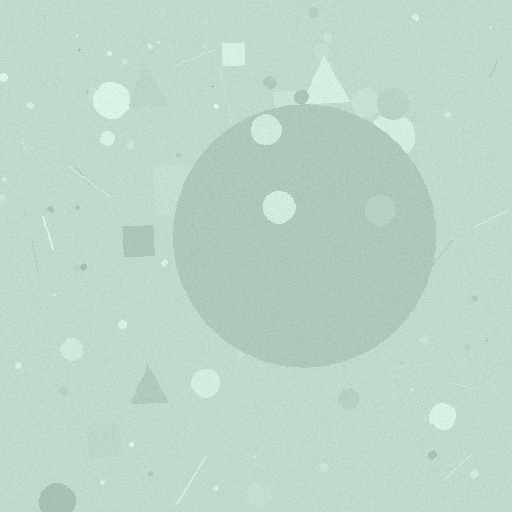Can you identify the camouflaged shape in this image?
The camouflaged shape is a circle.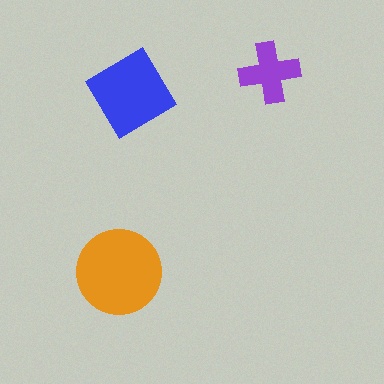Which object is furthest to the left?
The orange circle is leftmost.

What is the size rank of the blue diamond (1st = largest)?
2nd.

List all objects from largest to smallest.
The orange circle, the blue diamond, the purple cross.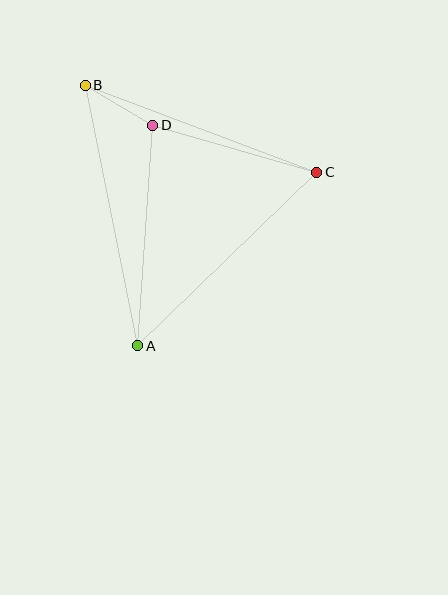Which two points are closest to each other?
Points B and D are closest to each other.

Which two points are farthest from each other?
Points A and B are farthest from each other.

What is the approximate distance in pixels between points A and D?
The distance between A and D is approximately 221 pixels.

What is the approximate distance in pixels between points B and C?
The distance between B and C is approximately 247 pixels.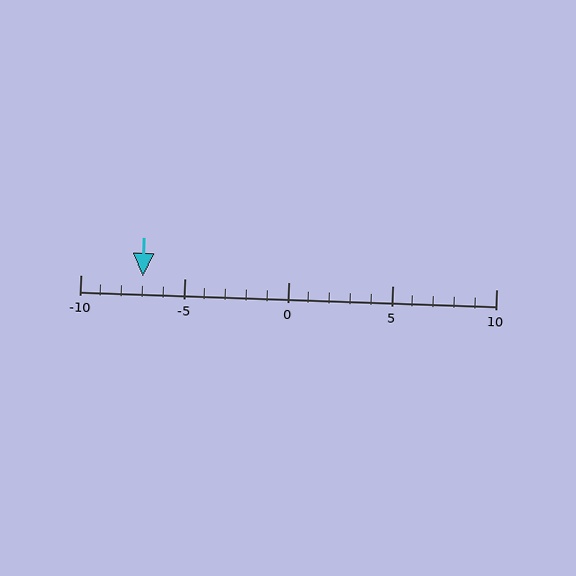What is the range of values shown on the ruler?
The ruler shows values from -10 to 10.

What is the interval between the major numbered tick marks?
The major tick marks are spaced 5 units apart.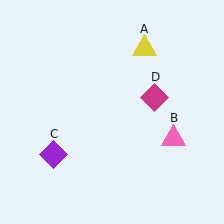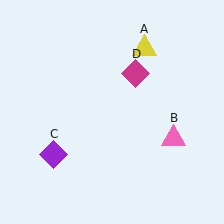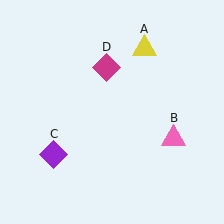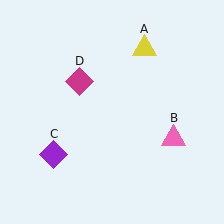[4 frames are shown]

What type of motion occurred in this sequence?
The magenta diamond (object D) rotated counterclockwise around the center of the scene.